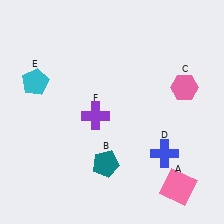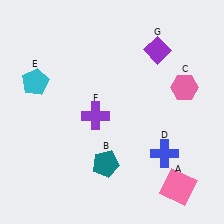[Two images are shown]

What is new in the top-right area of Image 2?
A purple diamond (G) was added in the top-right area of Image 2.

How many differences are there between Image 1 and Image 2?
There is 1 difference between the two images.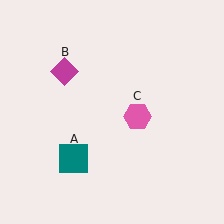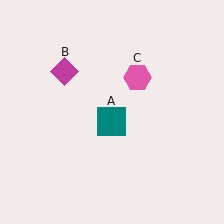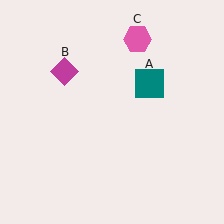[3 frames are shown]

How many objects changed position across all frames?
2 objects changed position: teal square (object A), pink hexagon (object C).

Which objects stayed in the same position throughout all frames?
Magenta diamond (object B) remained stationary.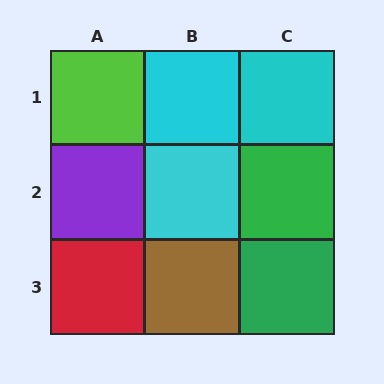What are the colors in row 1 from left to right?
Lime, cyan, cyan.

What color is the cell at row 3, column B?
Brown.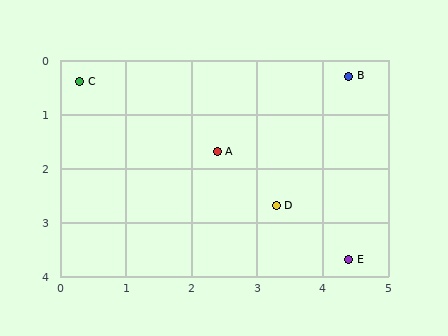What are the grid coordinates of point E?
Point E is at approximately (4.4, 3.7).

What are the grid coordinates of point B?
Point B is at approximately (4.4, 0.3).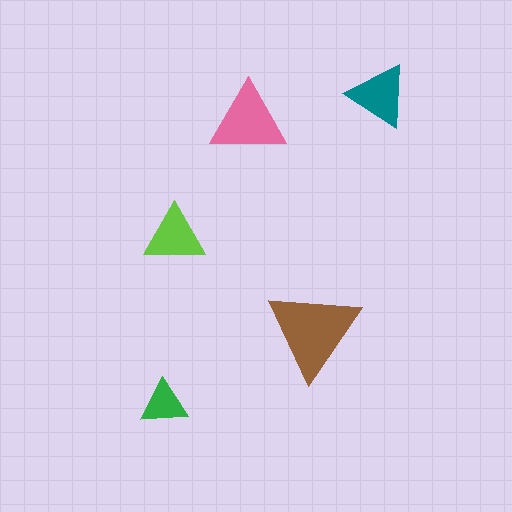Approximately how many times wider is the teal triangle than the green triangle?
About 1.5 times wider.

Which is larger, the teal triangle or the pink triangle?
The pink one.